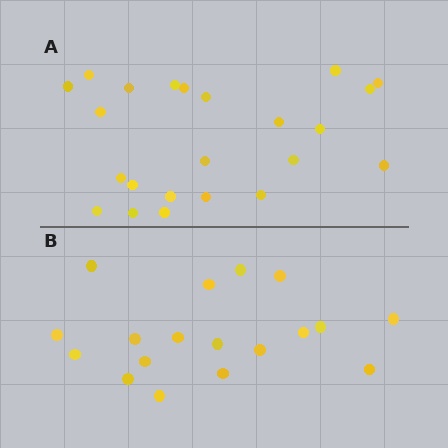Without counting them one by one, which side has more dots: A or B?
Region A (the top region) has more dots.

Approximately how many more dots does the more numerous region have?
Region A has about 5 more dots than region B.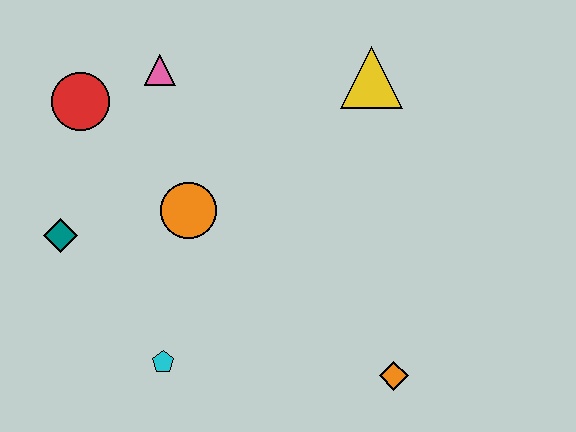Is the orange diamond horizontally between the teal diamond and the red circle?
No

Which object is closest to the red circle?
The pink triangle is closest to the red circle.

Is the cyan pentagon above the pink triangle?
No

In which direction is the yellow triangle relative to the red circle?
The yellow triangle is to the right of the red circle.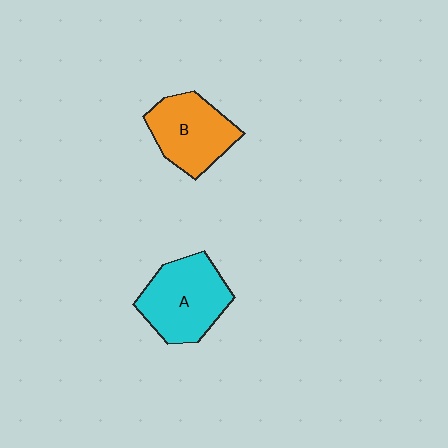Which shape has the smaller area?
Shape B (orange).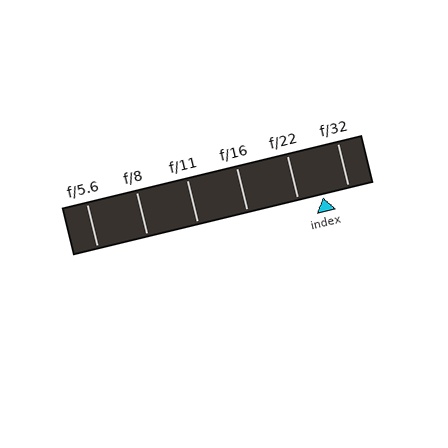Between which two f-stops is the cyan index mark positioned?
The index mark is between f/22 and f/32.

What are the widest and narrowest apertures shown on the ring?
The widest aperture shown is f/5.6 and the narrowest is f/32.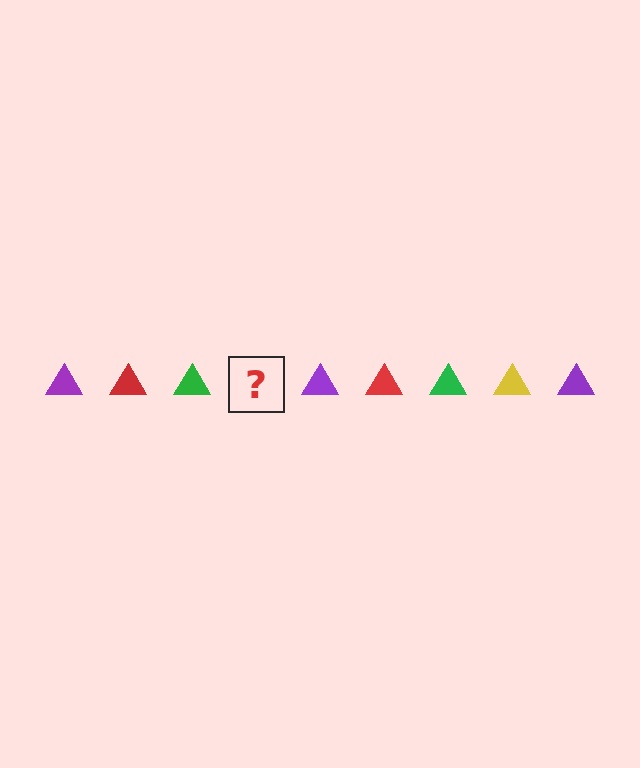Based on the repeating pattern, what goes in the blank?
The blank should be a yellow triangle.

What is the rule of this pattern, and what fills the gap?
The rule is that the pattern cycles through purple, red, green, yellow triangles. The gap should be filled with a yellow triangle.